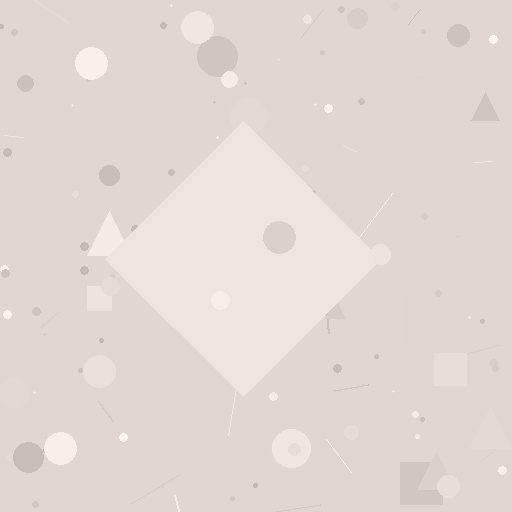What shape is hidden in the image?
A diamond is hidden in the image.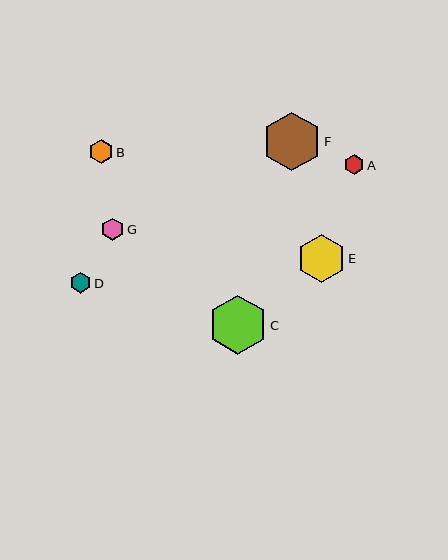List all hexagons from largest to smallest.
From largest to smallest: F, C, E, B, G, D, A.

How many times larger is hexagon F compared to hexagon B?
Hexagon F is approximately 2.4 times the size of hexagon B.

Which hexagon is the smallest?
Hexagon A is the smallest with a size of approximately 20 pixels.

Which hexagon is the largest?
Hexagon F is the largest with a size of approximately 59 pixels.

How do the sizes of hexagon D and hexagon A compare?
Hexagon D and hexagon A are approximately the same size.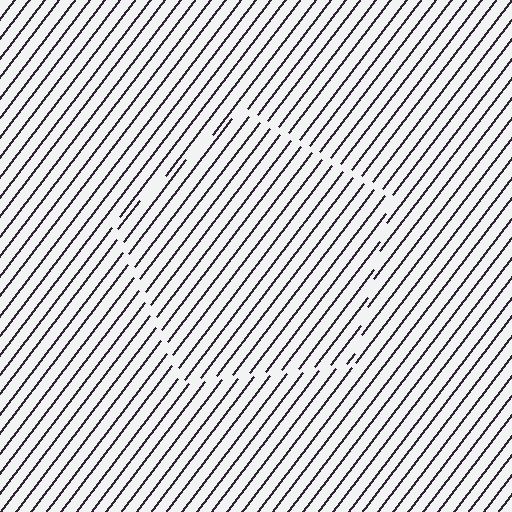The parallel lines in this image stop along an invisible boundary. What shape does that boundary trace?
An illusory pentagon. The interior of the shape contains the same grating, shifted by half a period — the contour is defined by the phase discontinuity where line-ends from the inner and outer gratings abut.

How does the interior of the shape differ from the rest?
The interior of the shape contains the same grating, shifted by half a period — the contour is defined by the phase discontinuity where line-ends from the inner and outer gratings abut.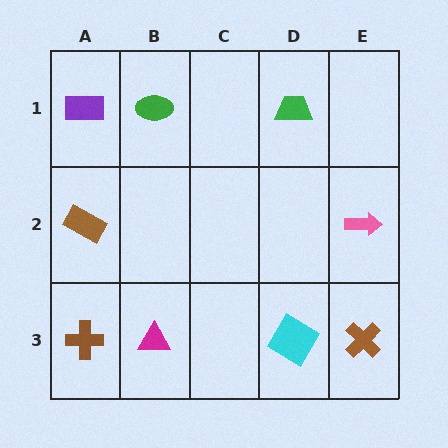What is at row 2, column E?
A pink arrow.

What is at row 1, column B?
A green ellipse.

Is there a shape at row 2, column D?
No, that cell is empty.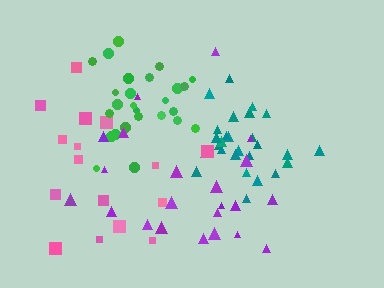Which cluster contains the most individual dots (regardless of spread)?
Teal (27).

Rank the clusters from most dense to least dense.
teal, green, purple, pink.